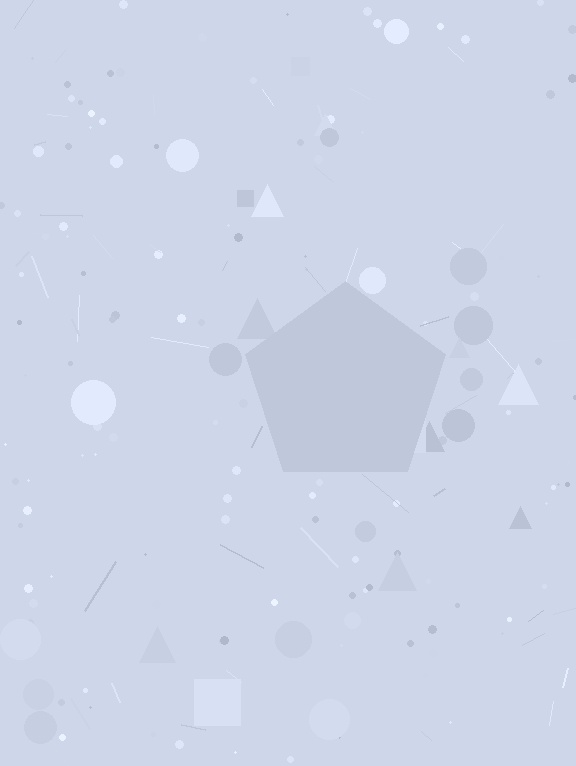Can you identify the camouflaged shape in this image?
The camouflaged shape is a pentagon.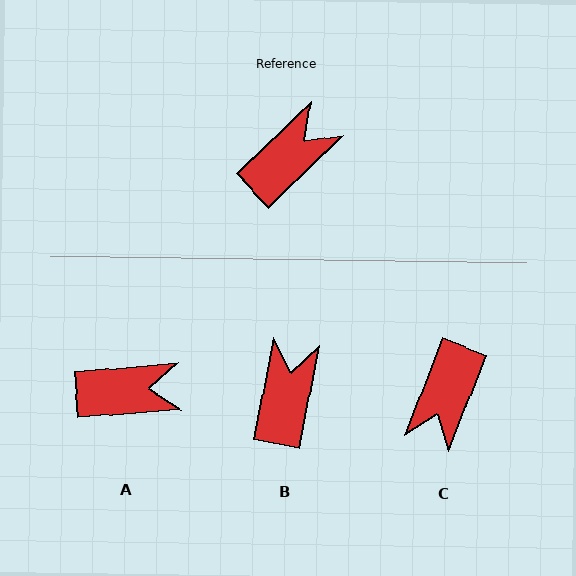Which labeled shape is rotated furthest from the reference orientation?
C, about 155 degrees away.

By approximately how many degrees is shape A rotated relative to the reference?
Approximately 39 degrees clockwise.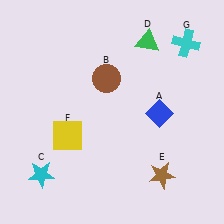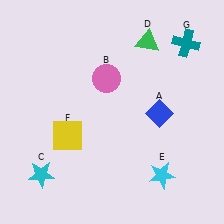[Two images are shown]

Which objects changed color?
B changed from brown to pink. E changed from brown to cyan. G changed from cyan to teal.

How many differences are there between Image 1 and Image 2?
There are 3 differences between the two images.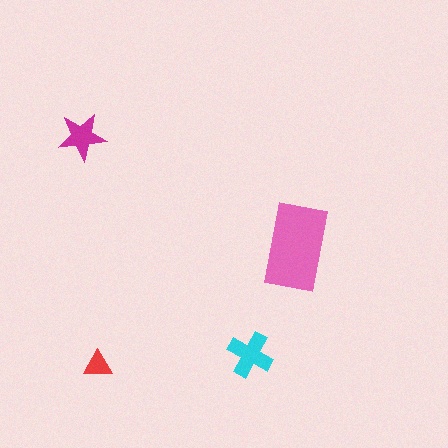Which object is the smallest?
The red triangle.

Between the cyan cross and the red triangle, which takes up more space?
The cyan cross.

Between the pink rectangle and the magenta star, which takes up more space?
The pink rectangle.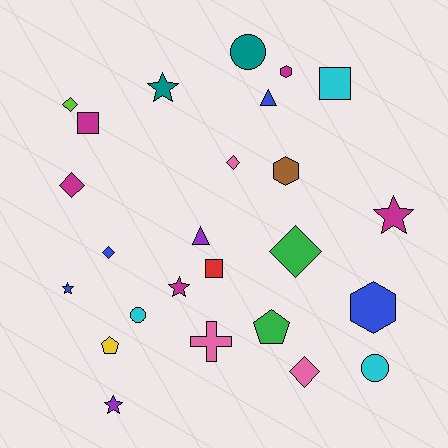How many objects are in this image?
There are 25 objects.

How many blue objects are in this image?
There are 4 blue objects.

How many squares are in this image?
There are 3 squares.